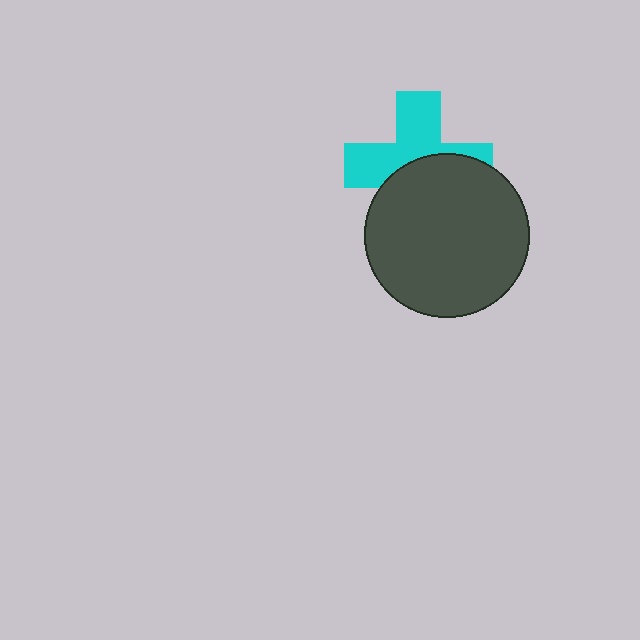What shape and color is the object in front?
The object in front is a dark gray circle.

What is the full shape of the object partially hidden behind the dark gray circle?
The partially hidden object is a cyan cross.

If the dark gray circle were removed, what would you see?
You would see the complete cyan cross.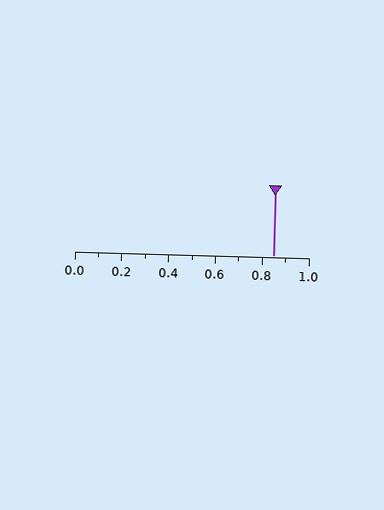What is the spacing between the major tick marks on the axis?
The major ticks are spaced 0.2 apart.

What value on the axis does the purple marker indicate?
The marker indicates approximately 0.85.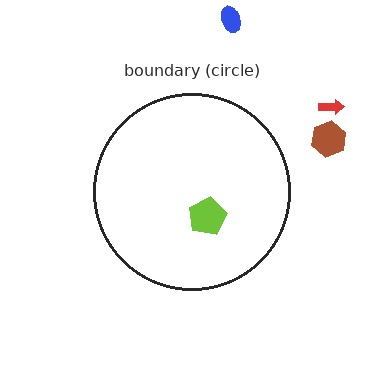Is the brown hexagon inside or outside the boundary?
Outside.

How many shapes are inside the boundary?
1 inside, 3 outside.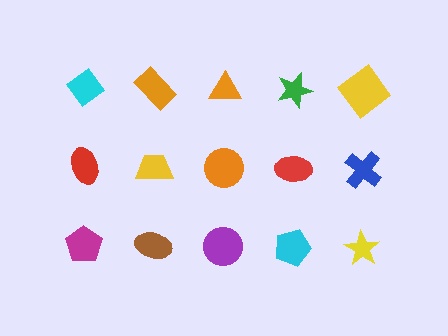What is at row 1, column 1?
A cyan diamond.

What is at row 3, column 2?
A brown ellipse.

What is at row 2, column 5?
A blue cross.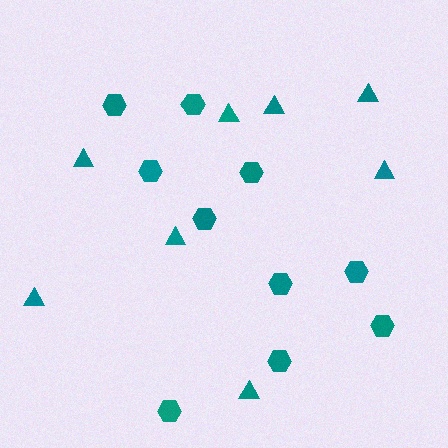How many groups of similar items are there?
There are 2 groups: one group of hexagons (10) and one group of triangles (8).